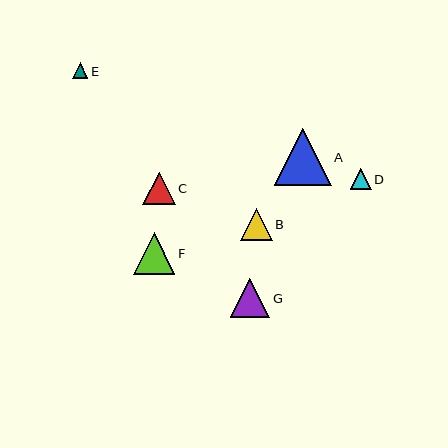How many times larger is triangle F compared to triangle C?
Triangle F is approximately 1.3 times the size of triangle C.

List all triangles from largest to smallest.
From largest to smallest: A, F, G, C, B, D, E.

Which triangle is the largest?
Triangle A is the largest with a size of approximately 57 pixels.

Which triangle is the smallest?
Triangle E is the smallest with a size of approximately 16 pixels.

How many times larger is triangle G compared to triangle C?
Triangle G is approximately 1.2 times the size of triangle C.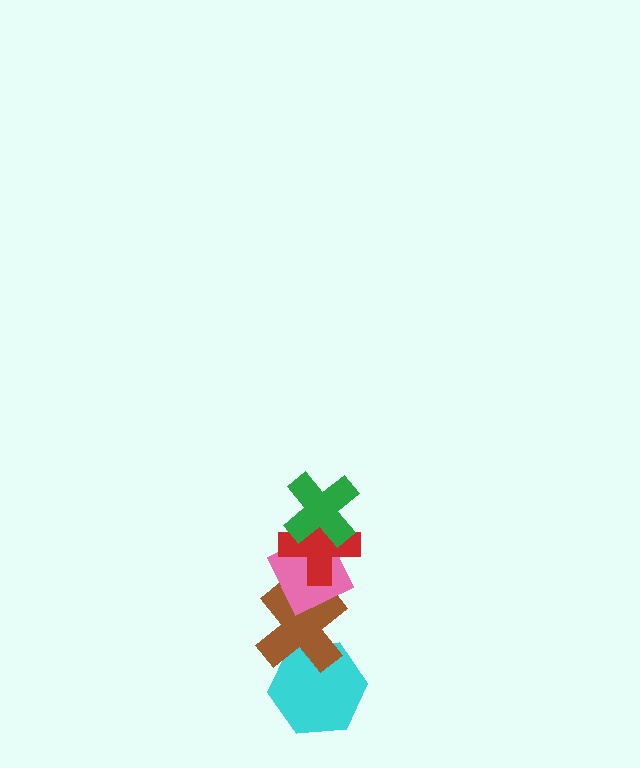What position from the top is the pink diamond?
The pink diamond is 3rd from the top.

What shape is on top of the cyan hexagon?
The brown cross is on top of the cyan hexagon.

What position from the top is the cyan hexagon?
The cyan hexagon is 5th from the top.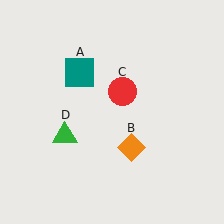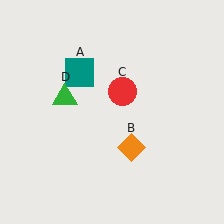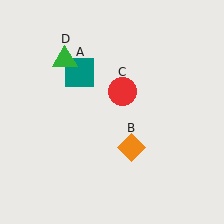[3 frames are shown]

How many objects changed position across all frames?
1 object changed position: green triangle (object D).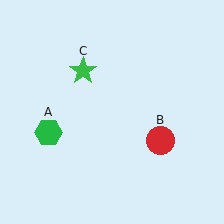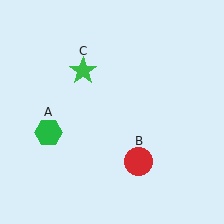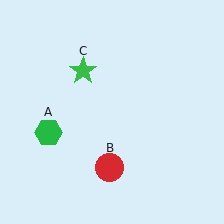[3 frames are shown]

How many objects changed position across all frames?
1 object changed position: red circle (object B).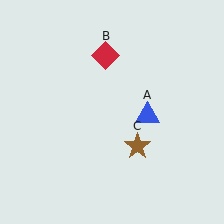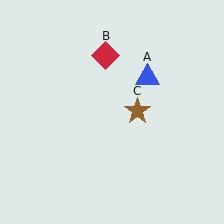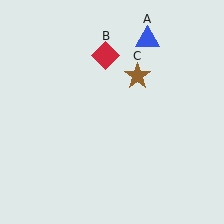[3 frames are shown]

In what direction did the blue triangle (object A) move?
The blue triangle (object A) moved up.